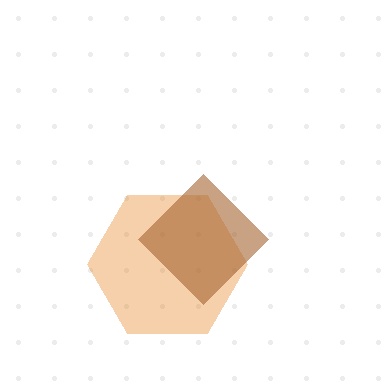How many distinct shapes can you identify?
There are 2 distinct shapes: an orange hexagon, a brown diamond.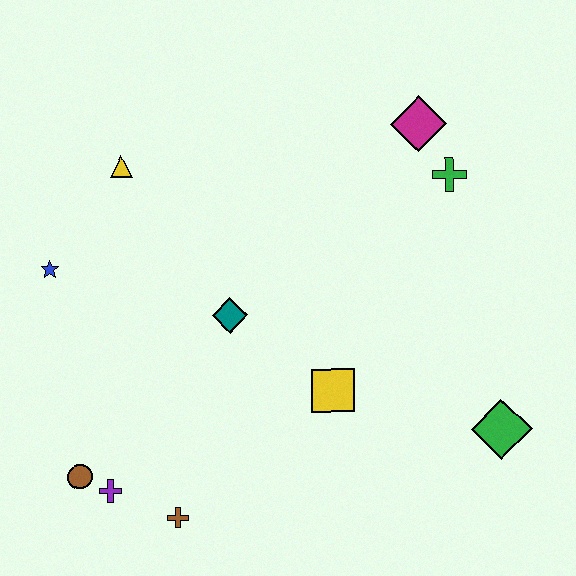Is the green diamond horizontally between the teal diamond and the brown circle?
No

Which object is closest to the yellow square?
The teal diamond is closest to the yellow square.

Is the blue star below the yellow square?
No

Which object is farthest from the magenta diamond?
The brown circle is farthest from the magenta diamond.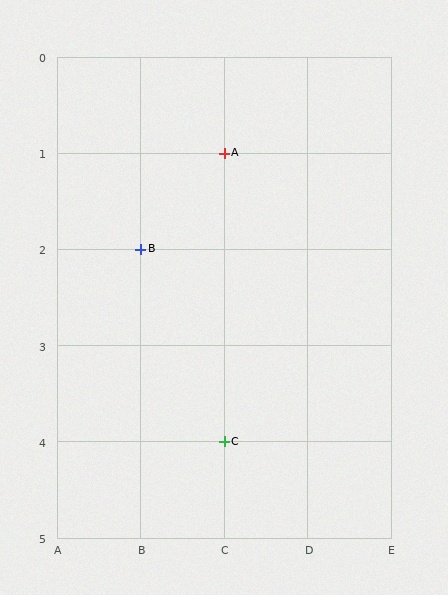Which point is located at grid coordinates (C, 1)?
Point A is at (C, 1).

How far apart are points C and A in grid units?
Points C and A are 3 rows apart.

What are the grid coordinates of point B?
Point B is at grid coordinates (B, 2).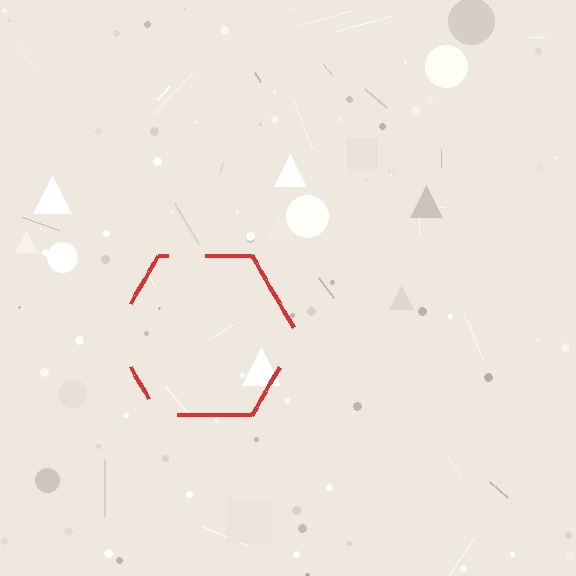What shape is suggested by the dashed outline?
The dashed outline suggests a hexagon.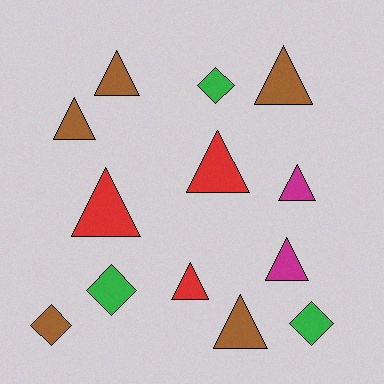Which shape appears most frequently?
Triangle, with 9 objects.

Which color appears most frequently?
Brown, with 5 objects.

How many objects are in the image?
There are 13 objects.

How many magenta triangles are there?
There are 2 magenta triangles.